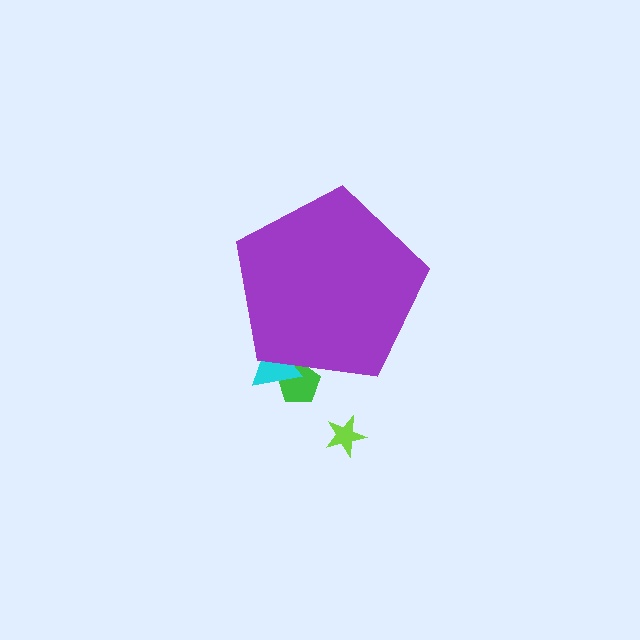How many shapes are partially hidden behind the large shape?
2 shapes are partially hidden.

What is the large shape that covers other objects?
A purple pentagon.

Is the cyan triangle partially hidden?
Yes, the cyan triangle is partially hidden behind the purple pentagon.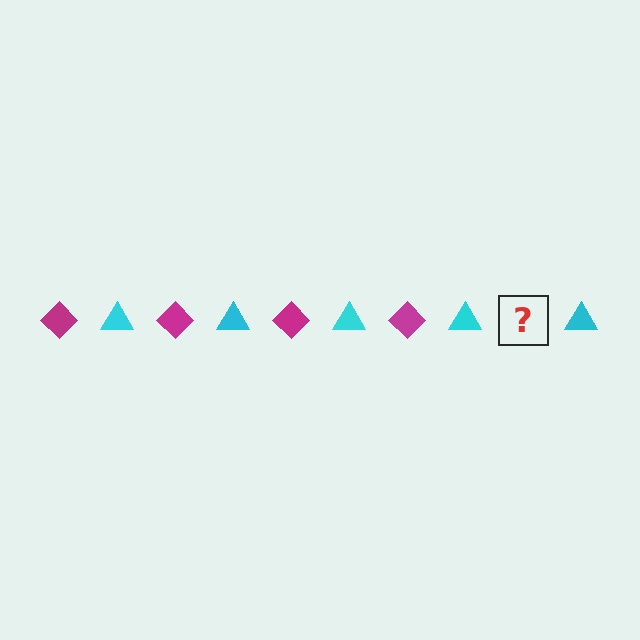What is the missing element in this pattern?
The missing element is a magenta diamond.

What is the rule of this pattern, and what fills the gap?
The rule is that the pattern alternates between magenta diamond and cyan triangle. The gap should be filled with a magenta diamond.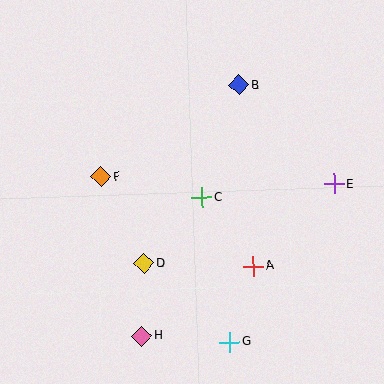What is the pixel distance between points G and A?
The distance between G and A is 79 pixels.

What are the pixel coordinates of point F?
Point F is at (101, 177).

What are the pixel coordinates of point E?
Point E is at (334, 184).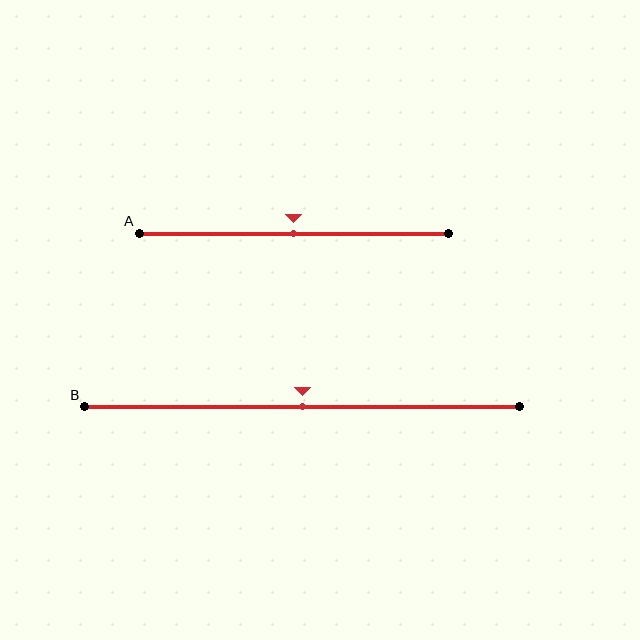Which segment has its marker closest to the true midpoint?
Segment A has its marker closest to the true midpoint.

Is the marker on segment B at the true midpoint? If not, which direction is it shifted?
Yes, the marker on segment B is at the true midpoint.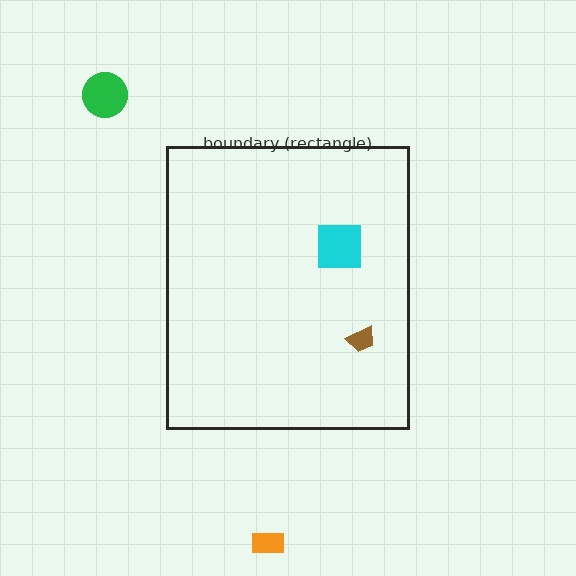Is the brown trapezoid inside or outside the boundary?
Inside.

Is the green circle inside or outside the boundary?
Outside.